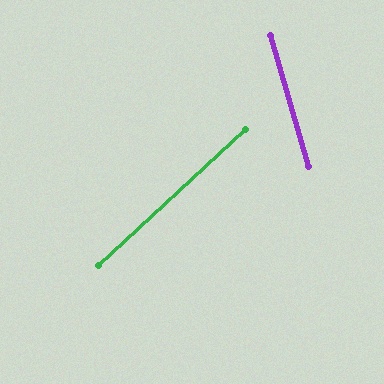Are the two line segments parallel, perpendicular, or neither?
Neither parallel nor perpendicular — they differ by about 64°.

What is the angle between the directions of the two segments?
Approximately 64 degrees.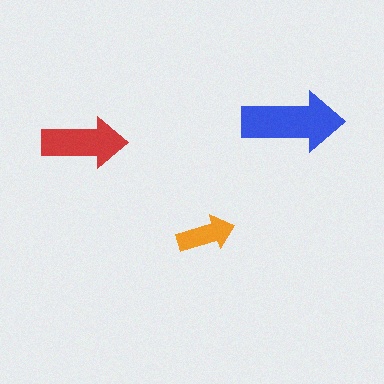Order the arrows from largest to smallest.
the blue one, the red one, the orange one.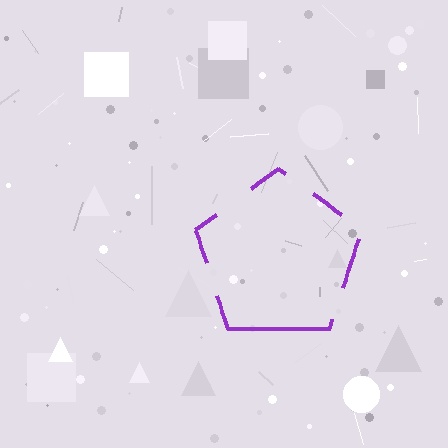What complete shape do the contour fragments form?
The contour fragments form a pentagon.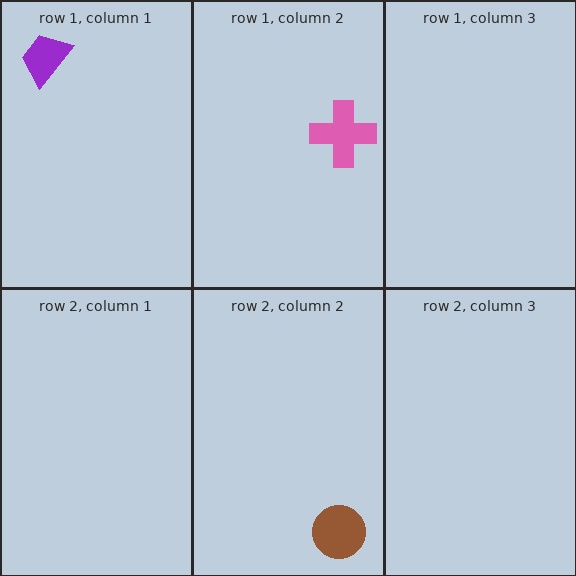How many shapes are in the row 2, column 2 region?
1.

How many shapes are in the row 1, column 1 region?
1.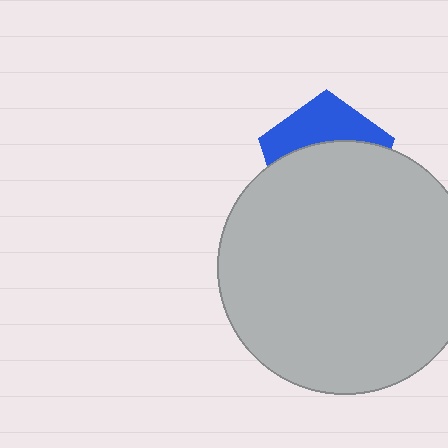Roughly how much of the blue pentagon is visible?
A small part of it is visible (roughly 36%).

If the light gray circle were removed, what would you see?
You would see the complete blue pentagon.